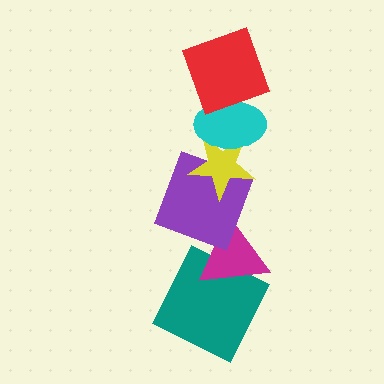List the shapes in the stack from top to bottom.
From top to bottom: the red square, the cyan ellipse, the yellow star, the purple square, the magenta triangle, the teal square.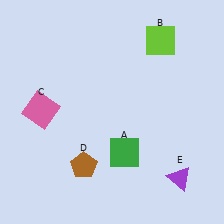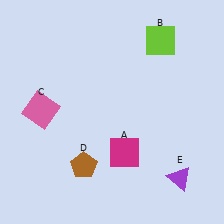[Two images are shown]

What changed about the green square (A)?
In Image 1, A is green. In Image 2, it changed to magenta.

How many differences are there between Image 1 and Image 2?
There is 1 difference between the two images.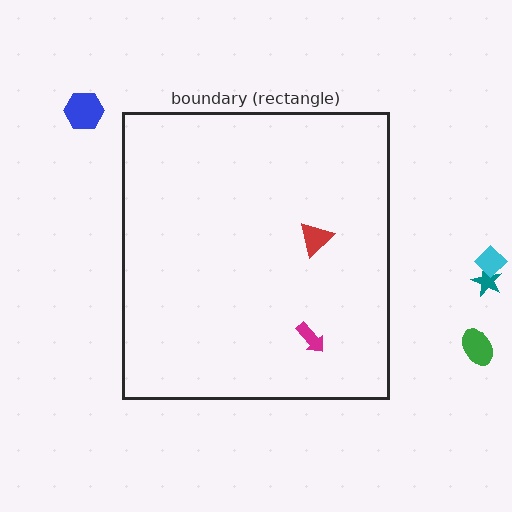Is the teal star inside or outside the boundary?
Outside.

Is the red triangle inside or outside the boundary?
Inside.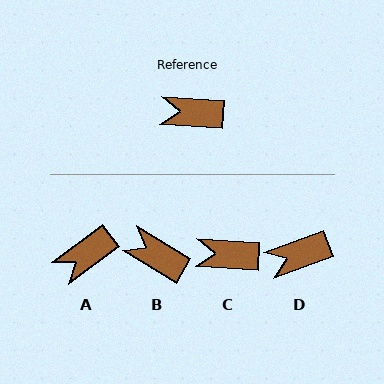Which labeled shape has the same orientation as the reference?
C.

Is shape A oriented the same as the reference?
No, it is off by about 41 degrees.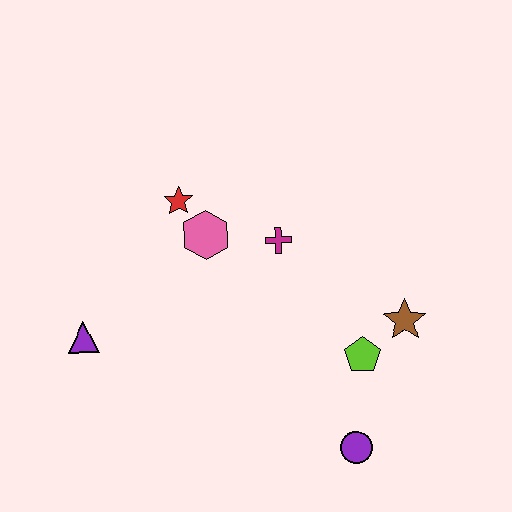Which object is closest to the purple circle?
The lime pentagon is closest to the purple circle.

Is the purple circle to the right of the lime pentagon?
No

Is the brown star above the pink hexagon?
No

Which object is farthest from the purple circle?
The red star is farthest from the purple circle.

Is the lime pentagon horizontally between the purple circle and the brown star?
Yes